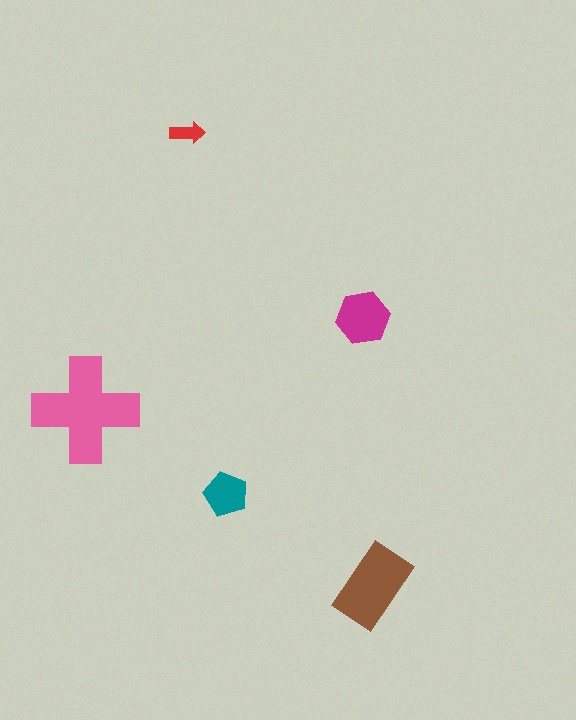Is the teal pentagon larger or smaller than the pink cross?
Smaller.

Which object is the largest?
The pink cross.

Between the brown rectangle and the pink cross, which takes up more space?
The pink cross.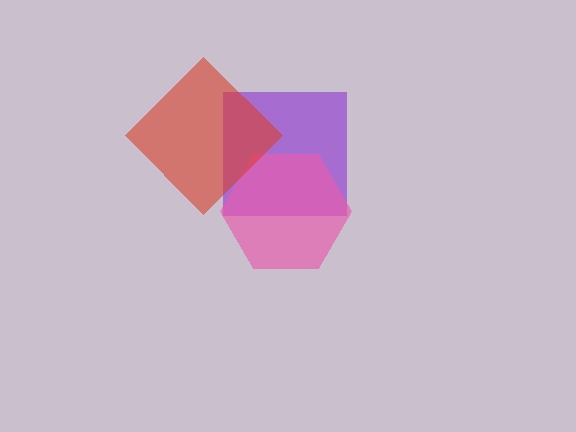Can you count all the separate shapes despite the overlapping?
Yes, there are 3 separate shapes.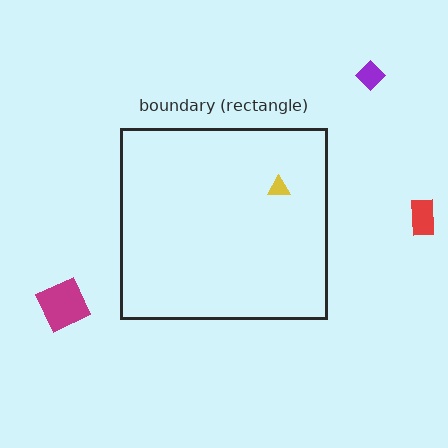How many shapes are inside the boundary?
1 inside, 3 outside.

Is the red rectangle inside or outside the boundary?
Outside.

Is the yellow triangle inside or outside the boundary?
Inside.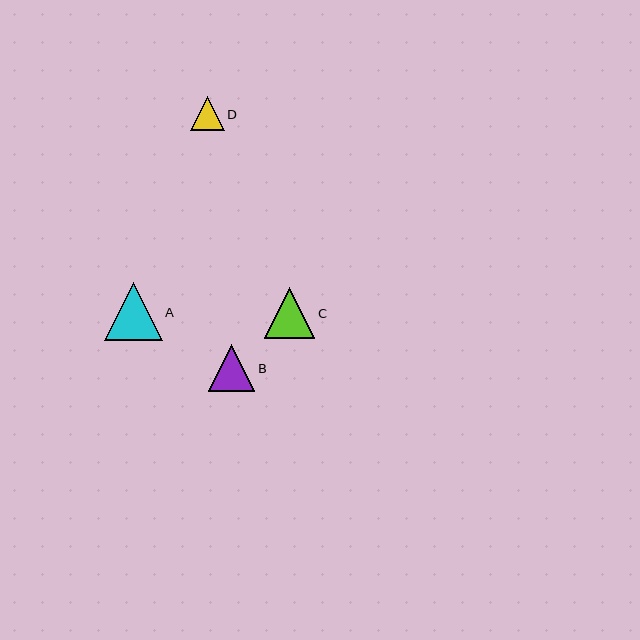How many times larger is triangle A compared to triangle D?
Triangle A is approximately 1.7 times the size of triangle D.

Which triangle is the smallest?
Triangle D is the smallest with a size of approximately 34 pixels.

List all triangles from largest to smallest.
From largest to smallest: A, C, B, D.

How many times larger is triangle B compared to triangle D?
Triangle B is approximately 1.4 times the size of triangle D.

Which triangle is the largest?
Triangle A is the largest with a size of approximately 58 pixels.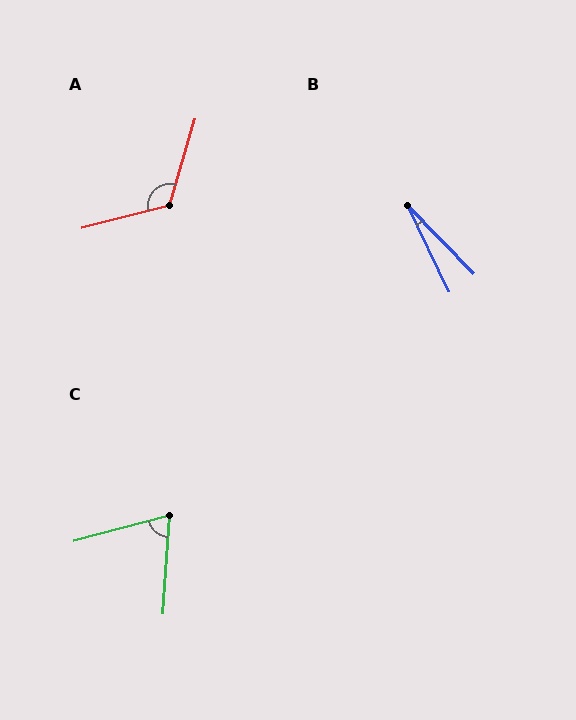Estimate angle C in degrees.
Approximately 71 degrees.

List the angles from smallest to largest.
B (19°), C (71°), A (121°).